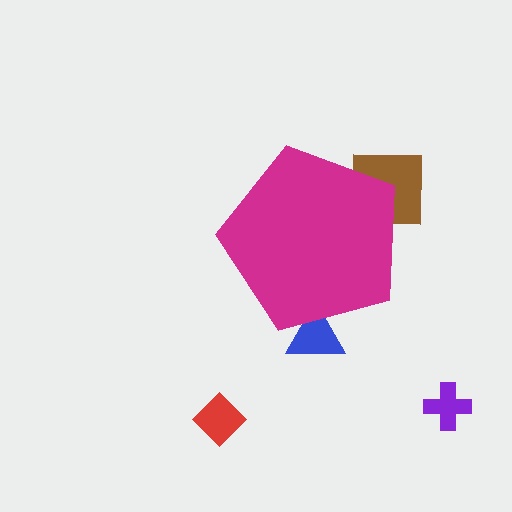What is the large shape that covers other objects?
A magenta pentagon.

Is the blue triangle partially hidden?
Yes, the blue triangle is partially hidden behind the magenta pentagon.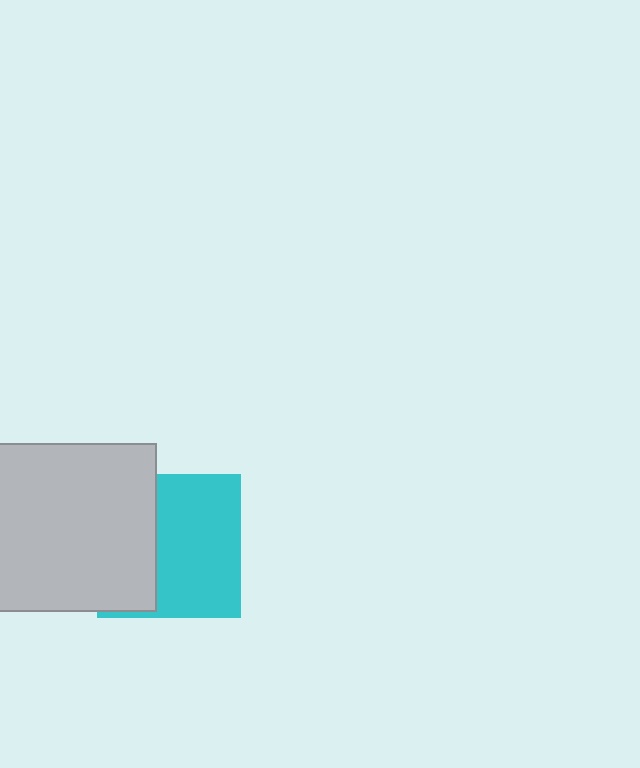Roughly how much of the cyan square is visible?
About half of it is visible (roughly 60%).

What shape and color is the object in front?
The object in front is a light gray square.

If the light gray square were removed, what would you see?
You would see the complete cyan square.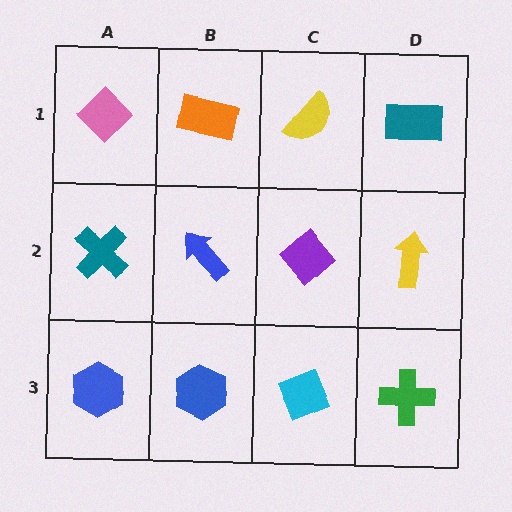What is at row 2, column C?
A purple diamond.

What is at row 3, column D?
A green cross.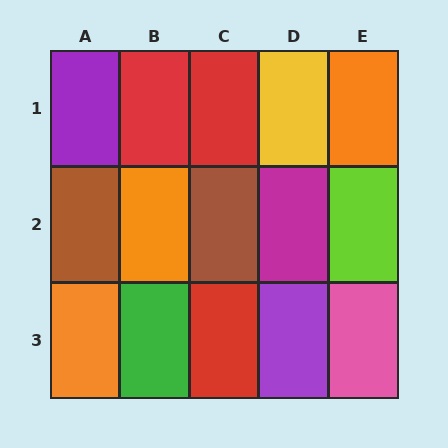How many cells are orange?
3 cells are orange.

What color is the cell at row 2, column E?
Lime.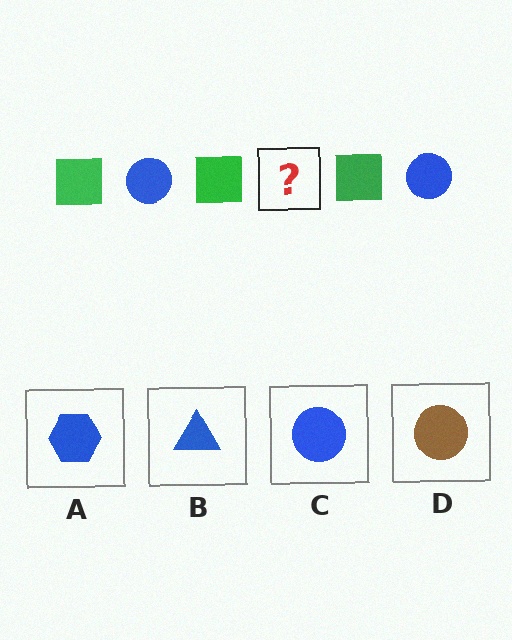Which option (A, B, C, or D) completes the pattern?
C.